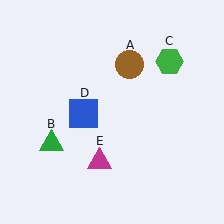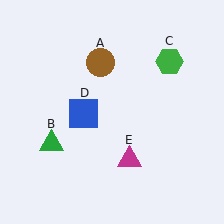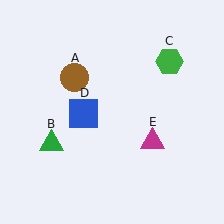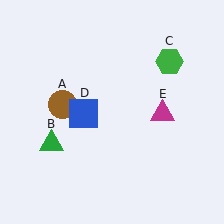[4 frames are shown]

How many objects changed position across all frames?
2 objects changed position: brown circle (object A), magenta triangle (object E).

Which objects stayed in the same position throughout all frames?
Green triangle (object B) and green hexagon (object C) and blue square (object D) remained stationary.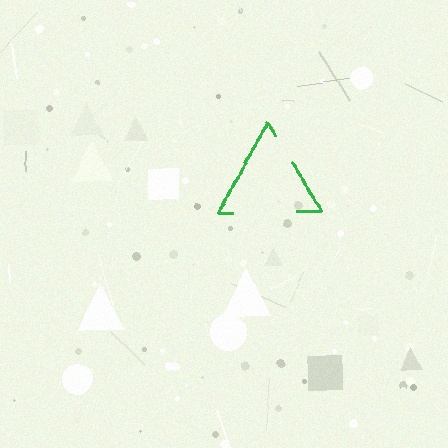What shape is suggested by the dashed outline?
The dashed outline suggests a triangle.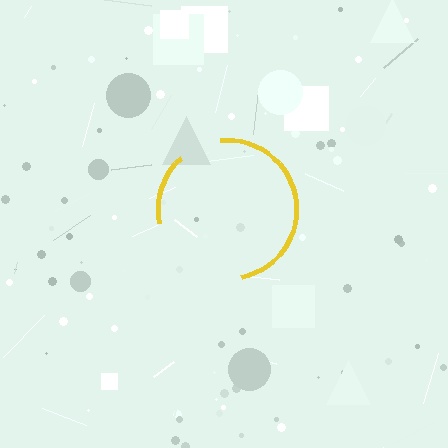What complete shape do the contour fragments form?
The contour fragments form a circle.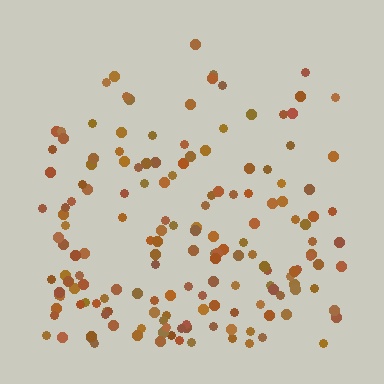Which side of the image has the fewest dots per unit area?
The top.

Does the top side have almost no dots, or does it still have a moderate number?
Still a moderate number, just noticeably fewer than the bottom.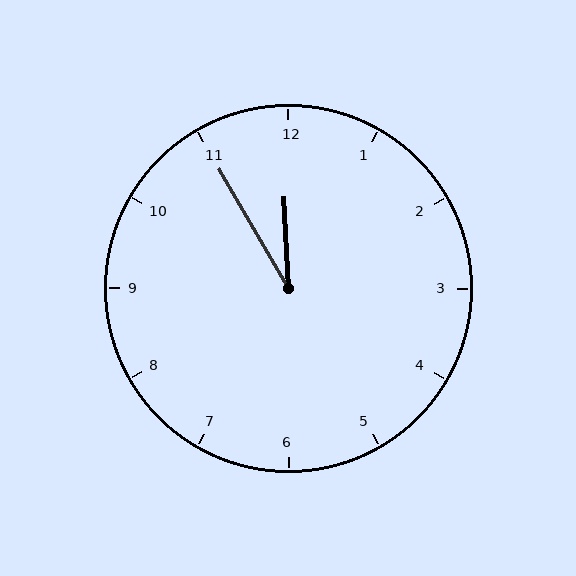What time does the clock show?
11:55.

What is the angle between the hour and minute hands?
Approximately 28 degrees.